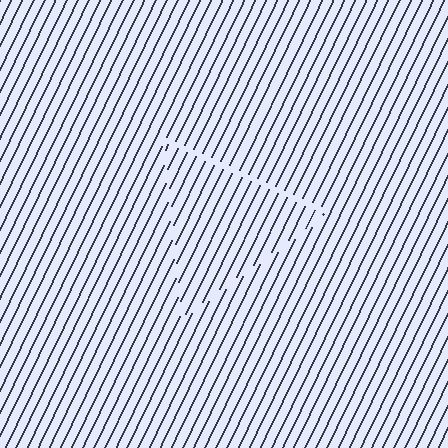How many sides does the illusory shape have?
3 sides — the line-ends trace a triangle.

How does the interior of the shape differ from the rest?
The interior of the shape contains the same grating, shifted by half a period — the contour is defined by the phase discontinuity where line-ends from the inner and outer gratings abut.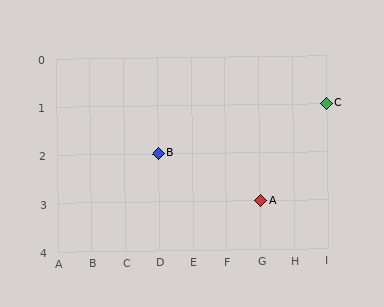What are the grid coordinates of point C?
Point C is at grid coordinates (I, 1).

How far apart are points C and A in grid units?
Points C and A are 2 columns and 2 rows apart (about 2.8 grid units diagonally).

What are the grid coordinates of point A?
Point A is at grid coordinates (G, 3).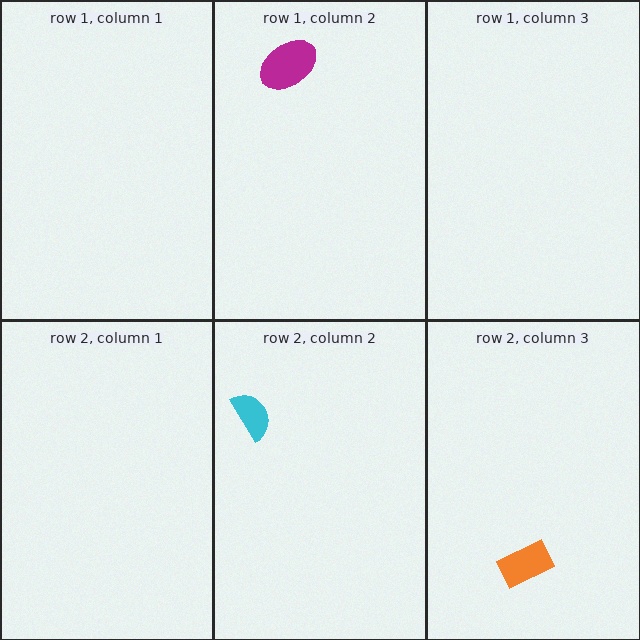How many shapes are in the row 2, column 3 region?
1.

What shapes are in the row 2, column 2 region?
The cyan semicircle.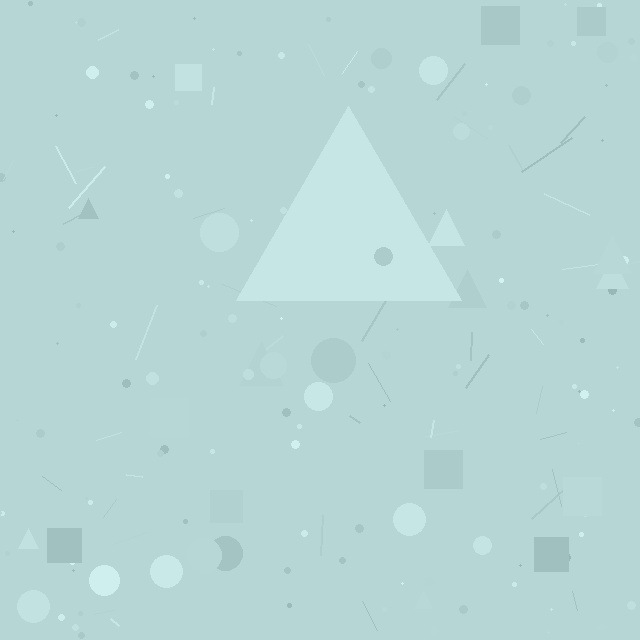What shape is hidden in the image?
A triangle is hidden in the image.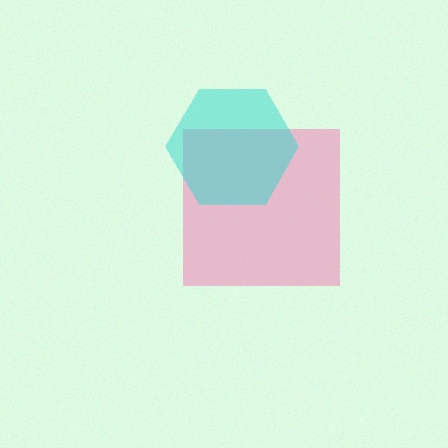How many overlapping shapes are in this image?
There are 2 overlapping shapes in the image.